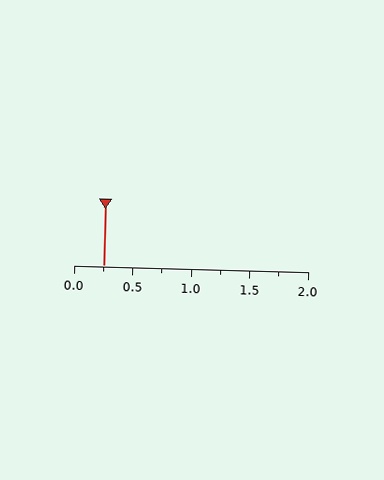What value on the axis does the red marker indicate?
The marker indicates approximately 0.25.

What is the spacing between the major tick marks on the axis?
The major ticks are spaced 0.5 apart.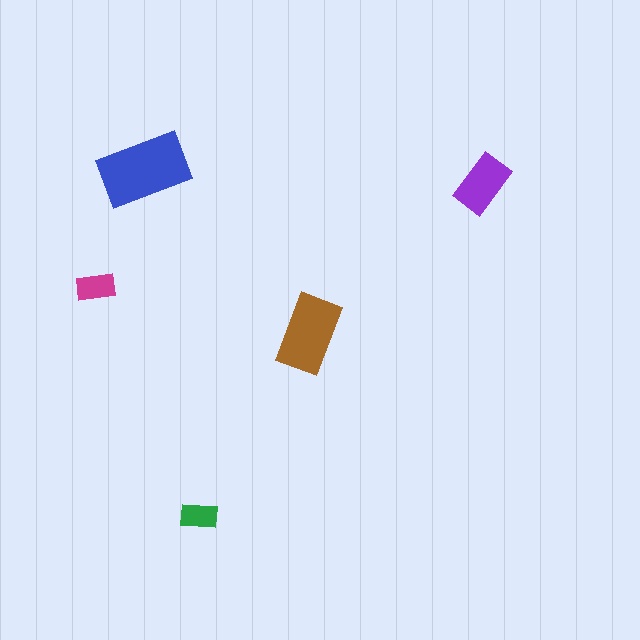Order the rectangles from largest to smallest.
the blue one, the brown one, the purple one, the magenta one, the green one.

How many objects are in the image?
There are 5 objects in the image.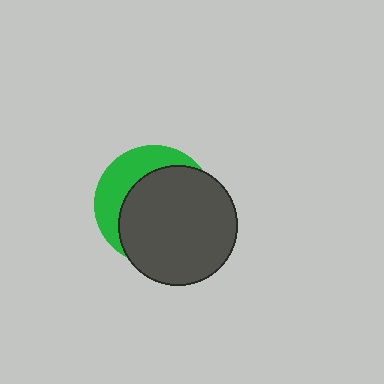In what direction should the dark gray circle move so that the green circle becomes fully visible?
The dark gray circle should move toward the lower-right. That is the shortest direction to clear the overlap and leave the green circle fully visible.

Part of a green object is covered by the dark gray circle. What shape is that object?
It is a circle.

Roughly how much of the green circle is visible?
A small part of it is visible (roughly 33%).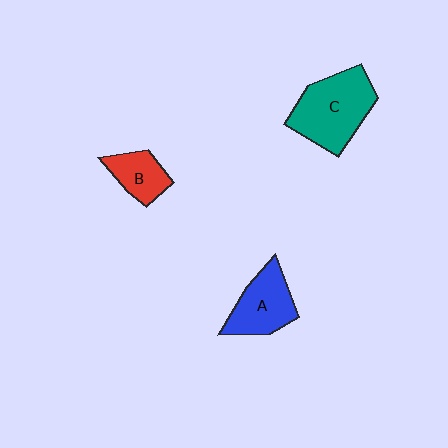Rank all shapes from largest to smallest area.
From largest to smallest: C (teal), A (blue), B (red).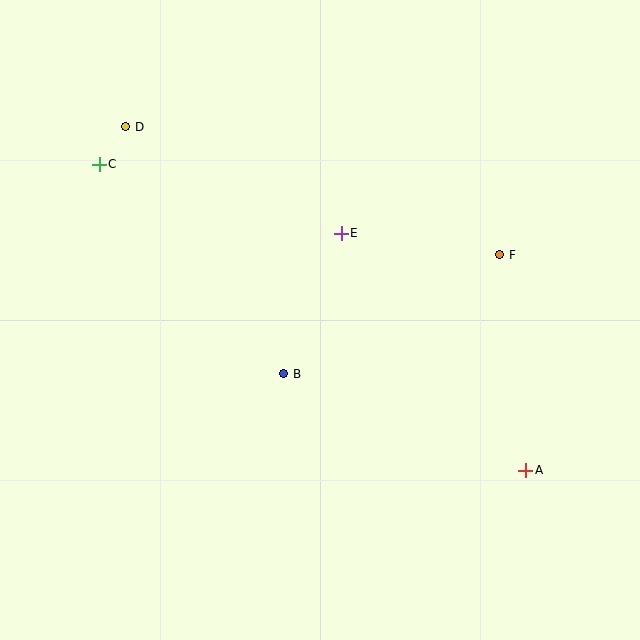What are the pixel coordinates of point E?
Point E is at (341, 233).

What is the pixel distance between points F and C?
The distance between F and C is 411 pixels.